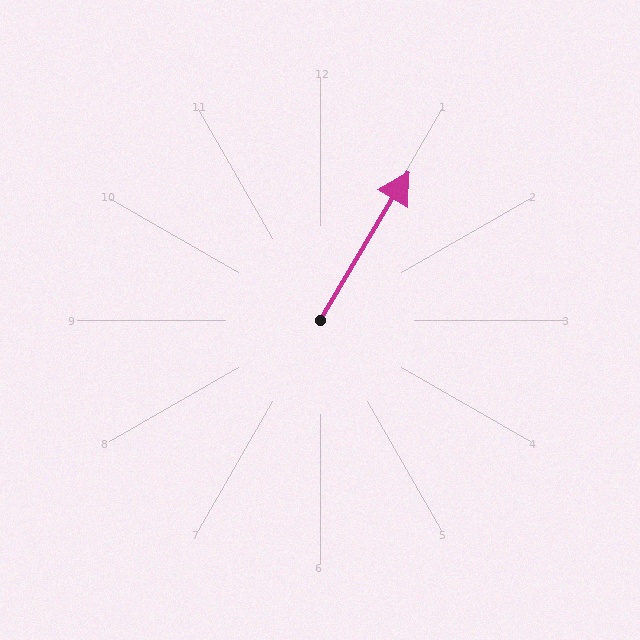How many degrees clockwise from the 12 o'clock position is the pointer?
Approximately 31 degrees.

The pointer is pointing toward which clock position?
Roughly 1 o'clock.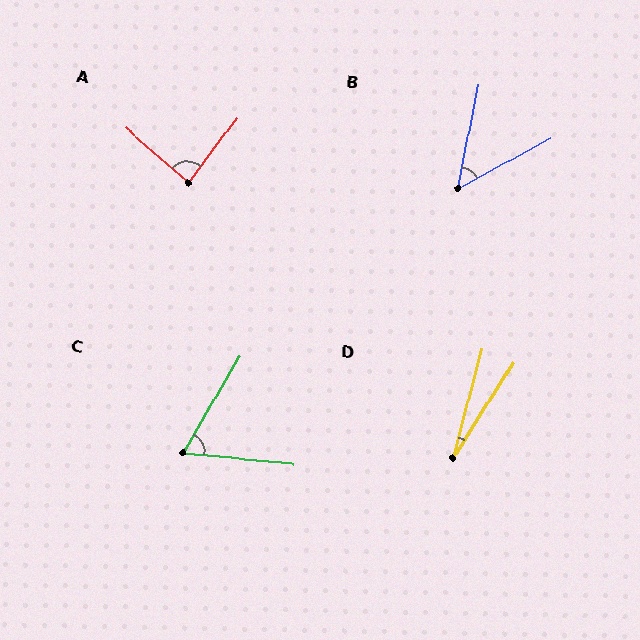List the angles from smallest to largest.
D (17°), B (50°), C (66°), A (86°).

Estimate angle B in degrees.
Approximately 50 degrees.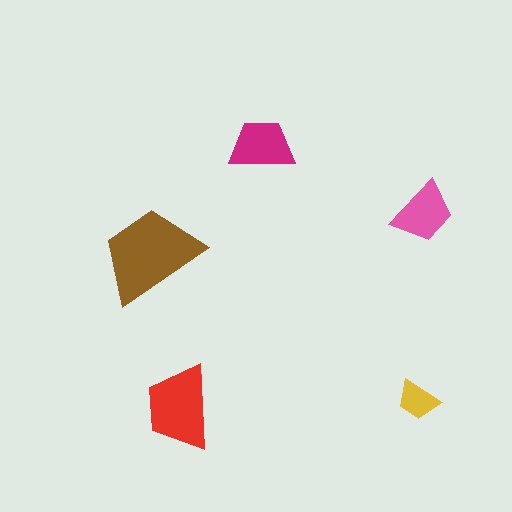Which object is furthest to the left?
The brown trapezoid is leftmost.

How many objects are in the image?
There are 5 objects in the image.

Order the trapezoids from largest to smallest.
the brown one, the red one, the magenta one, the pink one, the yellow one.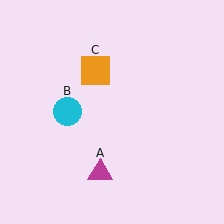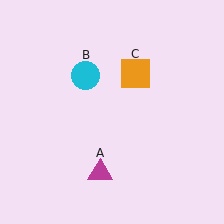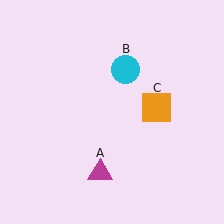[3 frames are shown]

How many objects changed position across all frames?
2 objects changed position: cyan circle (object B), orange square (object C).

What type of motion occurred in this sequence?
The cyan circle (object B), orange square (object C) rotated clockwise around the center of the scene.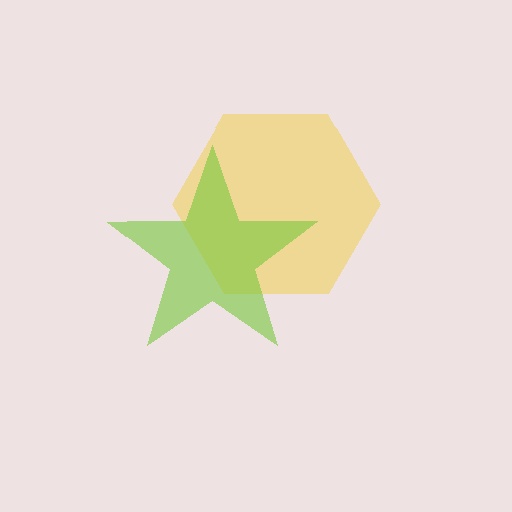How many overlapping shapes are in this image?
There are 2 overlapping shapes in the image.